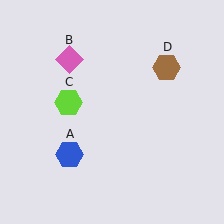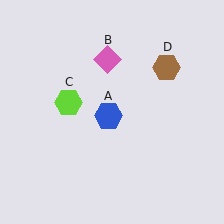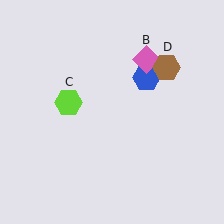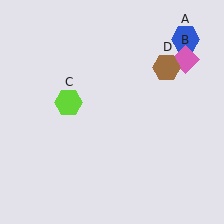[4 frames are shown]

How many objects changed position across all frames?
2 objects changed position: blue hexagon (object A), pink diamond (object B).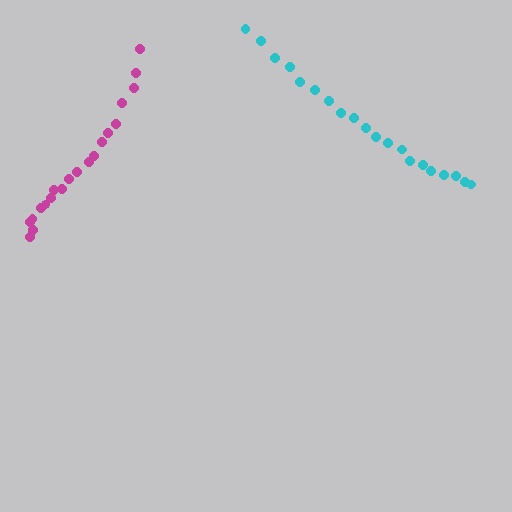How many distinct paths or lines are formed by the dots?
There are 2 distinct paths.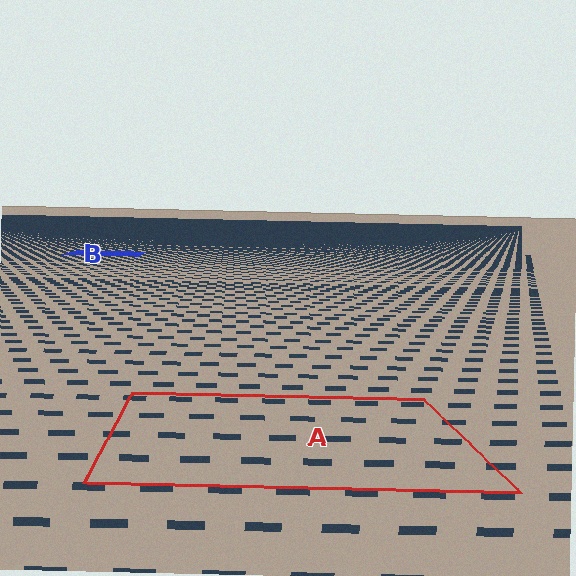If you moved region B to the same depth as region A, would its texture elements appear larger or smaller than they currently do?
They would appear larger. At a closer depth, the same texture elements are projected at a bigger on-screen size.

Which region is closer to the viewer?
Region A is closer. The texture elements there are larger and more spread out.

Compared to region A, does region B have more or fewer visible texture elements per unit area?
Region B has more texture elements per unit area — they are packed more densely because it is farther away.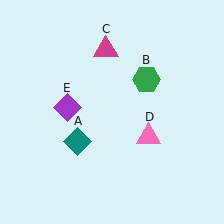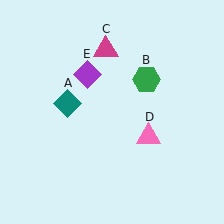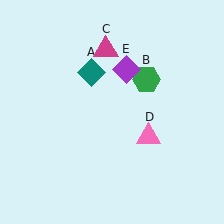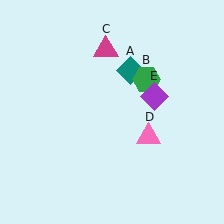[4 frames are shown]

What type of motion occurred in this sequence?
The teal diamond (object A), purple diamond (object E) rotated clockwise around the center of the scene.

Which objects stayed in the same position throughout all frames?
Green hexagon (object B) and magenta triangle (object C) and pink triangle (object D) remained stationary.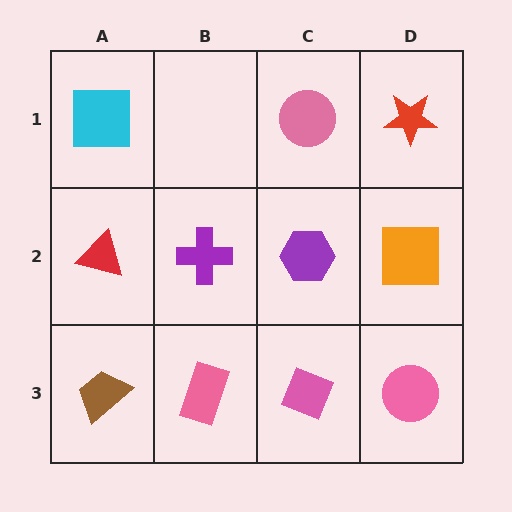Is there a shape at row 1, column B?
No, that cell is empty.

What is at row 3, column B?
A pink rectangle.